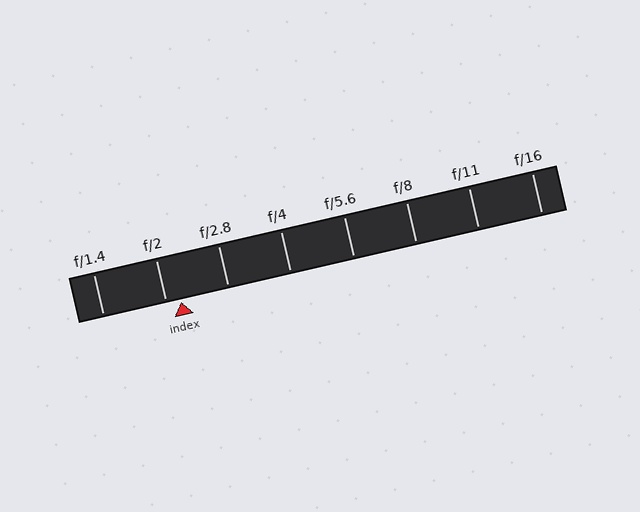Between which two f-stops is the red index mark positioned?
The index mark is between f/2 and f/2.8.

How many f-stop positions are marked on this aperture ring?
There are 8 f-stop positions marked.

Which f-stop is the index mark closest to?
The index mark is closest to f/2.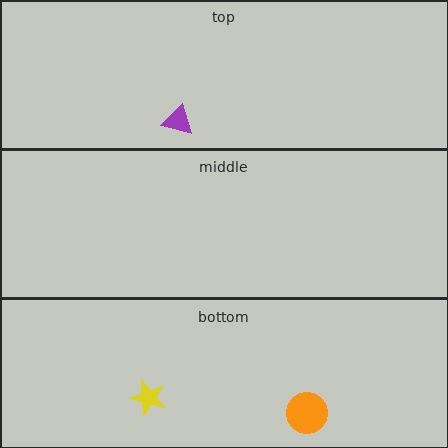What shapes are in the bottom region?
The yellow star, the orange circle.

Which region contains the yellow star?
The bottom region.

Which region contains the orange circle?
The bottom region.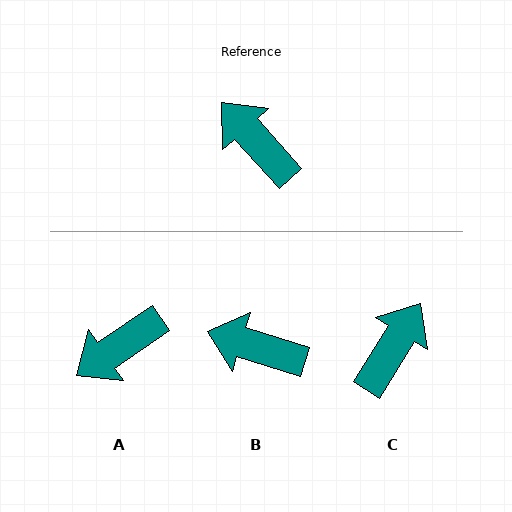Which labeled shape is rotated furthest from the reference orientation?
A, about 82 degrees away.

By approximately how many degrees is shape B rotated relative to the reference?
Approximately 30 degrees counter-clockwise.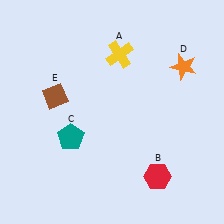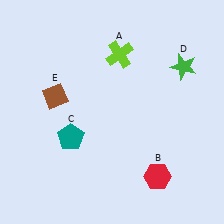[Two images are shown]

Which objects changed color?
A changed from yellow to lime. D changed from orange to green.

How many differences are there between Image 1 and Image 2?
There are 2 differences between the two images.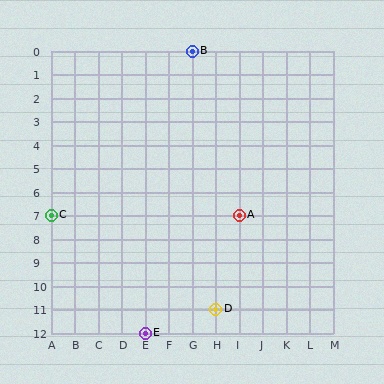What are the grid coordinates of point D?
Point D is at grid coordinates (H, 11).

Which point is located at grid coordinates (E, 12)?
Point E is at (E, 12).